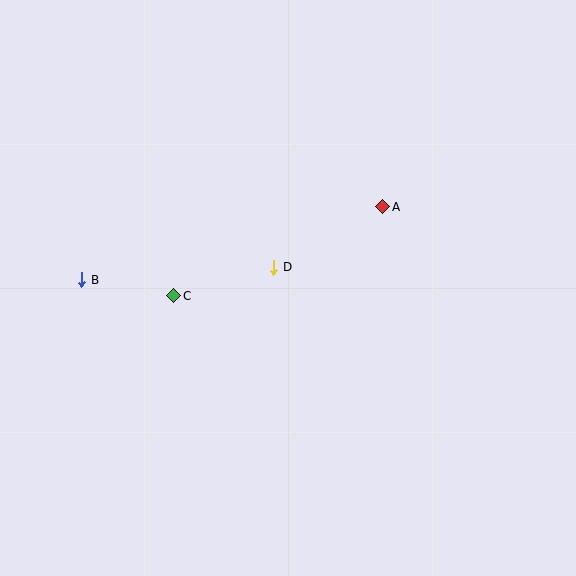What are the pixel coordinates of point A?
Point A is at (382, 207).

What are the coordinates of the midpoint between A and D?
The midpoint between A and D is at (328, 237).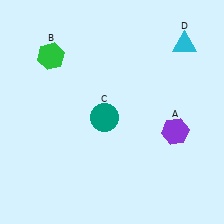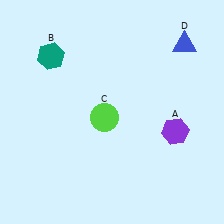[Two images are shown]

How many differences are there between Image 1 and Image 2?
There are 3 differences between the two images.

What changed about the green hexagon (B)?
In Image 1, B is green. In Image 2, it changed to teal.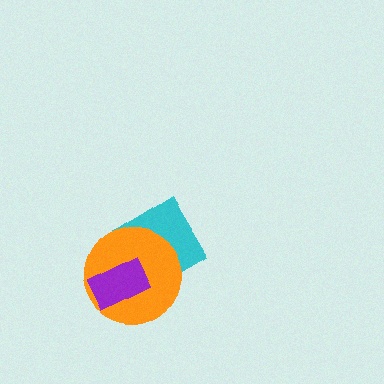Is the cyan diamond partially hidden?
Yes, it is partially covered by another shape.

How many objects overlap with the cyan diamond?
2 objects overlap with the cyan diamond.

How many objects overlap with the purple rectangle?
2 objects overlap with the purple rectangle.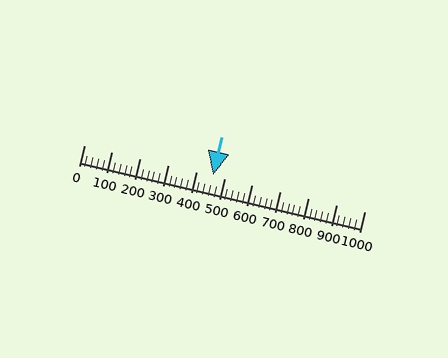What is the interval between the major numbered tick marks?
The major tick marks are spaced 100 units apart.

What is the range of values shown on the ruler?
The ruler shows values from 0 to 1000.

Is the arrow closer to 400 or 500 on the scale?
The arrow is closer to 500.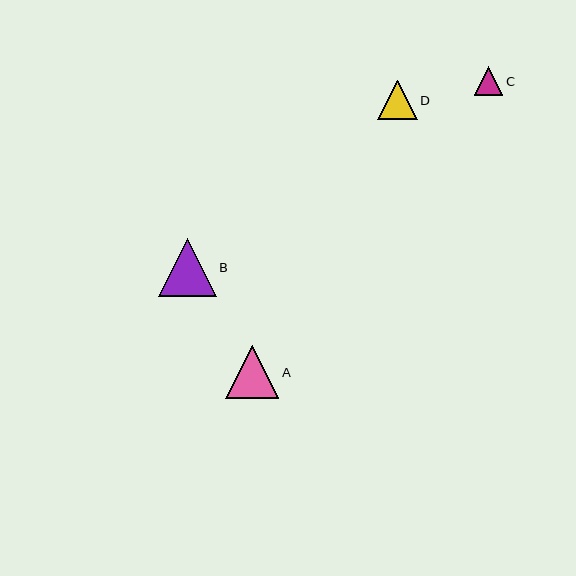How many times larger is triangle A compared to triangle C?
Triangle A is approximately 1.8 times the size of triangle C.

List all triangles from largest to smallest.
From largest to smallest: B, A, D, C.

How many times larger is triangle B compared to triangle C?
Triangle B is approximately 2.0 times the size of triangle C.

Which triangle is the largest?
Triangle B is the largest with a size of approximately 58 pixels.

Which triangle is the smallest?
Triangle C is the smallest with a size of approximately 29 pixels.